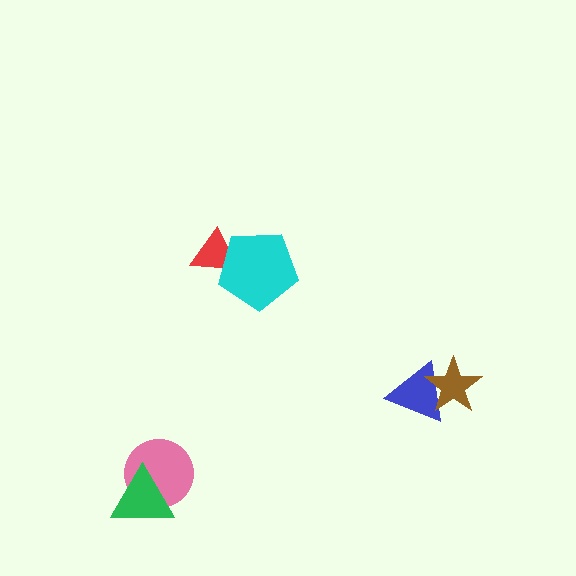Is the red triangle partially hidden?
Yes, it is partially covered by another shape.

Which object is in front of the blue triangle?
The brown star is in front of the blue triangle.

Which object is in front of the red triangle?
The cyan pentagon is in front of the red triangle.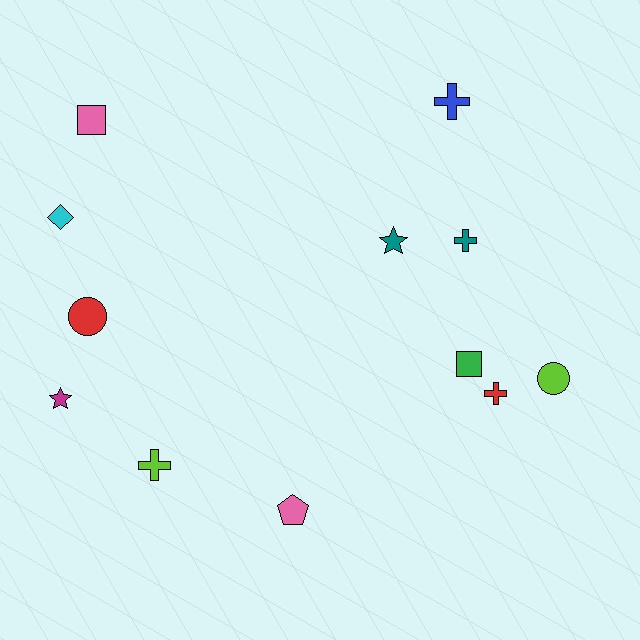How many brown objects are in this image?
There are no brown objects.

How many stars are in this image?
There are 2 stars.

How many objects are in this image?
There are 12 objects.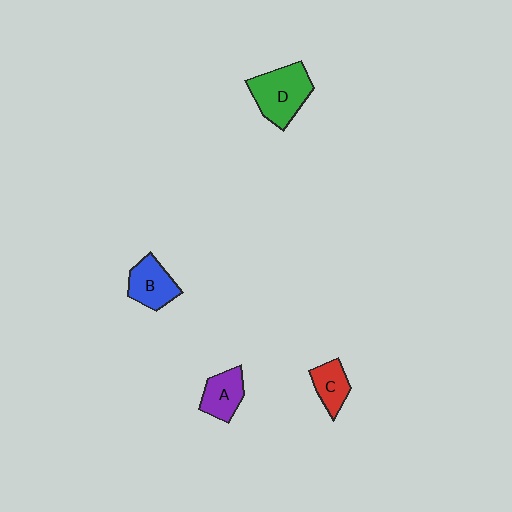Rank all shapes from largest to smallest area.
From largest to smallest: D (green), B (blue), A (purple), C (red).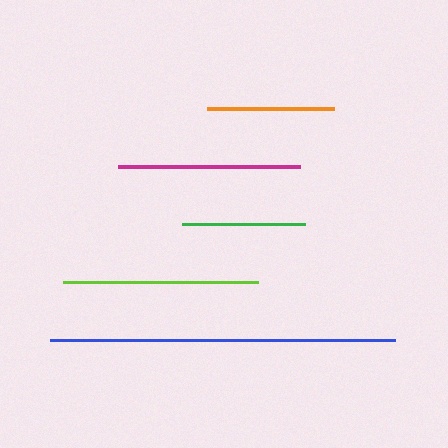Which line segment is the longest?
The blue line is the longest at approximately 346 pixels.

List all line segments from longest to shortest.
From longest to shortest: blue, lime, magenta, orange, green.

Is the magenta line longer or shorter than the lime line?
The lime line is longer than the magenta line.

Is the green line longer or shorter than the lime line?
The lime line is longer than the green line.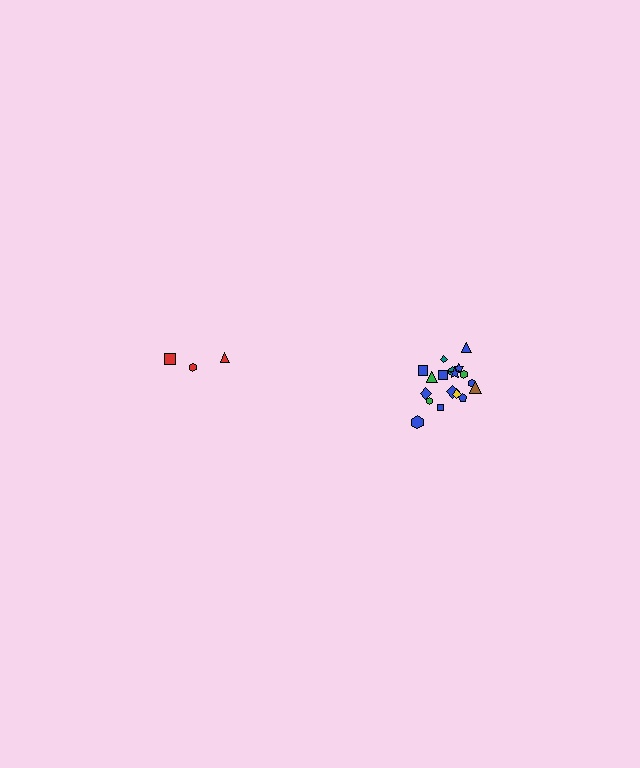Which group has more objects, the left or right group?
The right group.